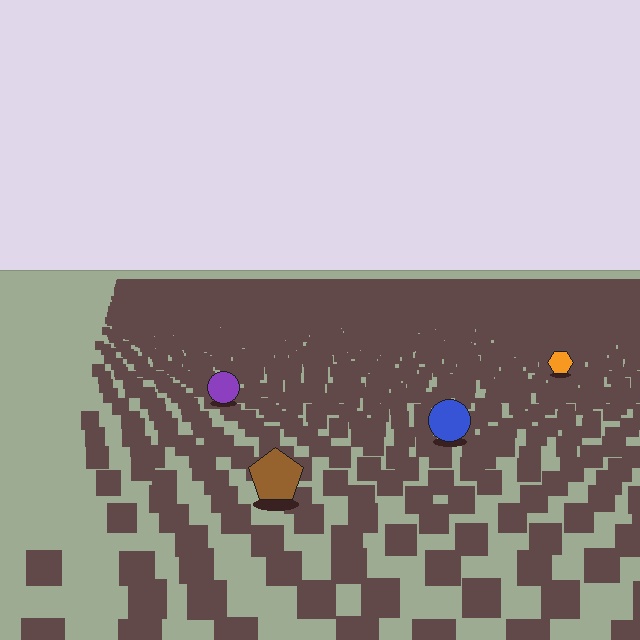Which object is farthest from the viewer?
The orange hexagon is farthest from the viewer. It appears smaller and the ground texture around it is denser.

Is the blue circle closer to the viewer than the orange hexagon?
Yes. The blue circle is closer — you can tell from the texture gradient: the ground texture is coarser near it.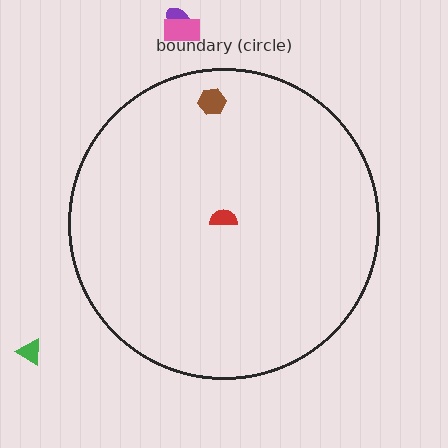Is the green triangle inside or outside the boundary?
Outside.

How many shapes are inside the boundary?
2 inside, 3 outside.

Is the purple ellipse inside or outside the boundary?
Outside.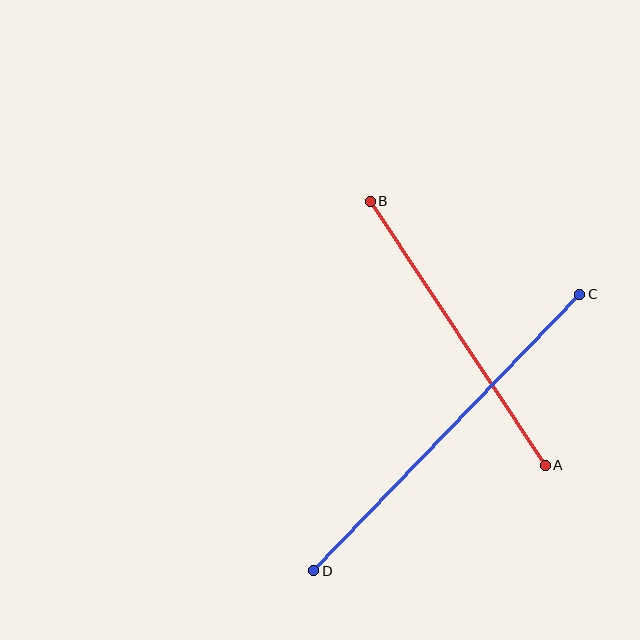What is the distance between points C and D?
The distance is approximately 384 pixels.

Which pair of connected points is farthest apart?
Points C and D are farthest apart.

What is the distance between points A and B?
The distance is approximately 317 pixels.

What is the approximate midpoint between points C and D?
The midpoint is at approximately (447, 432) pixels.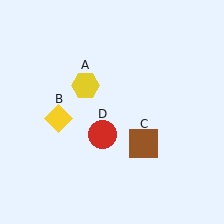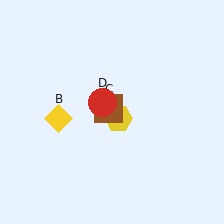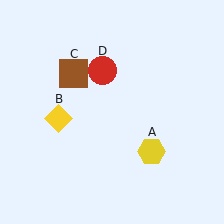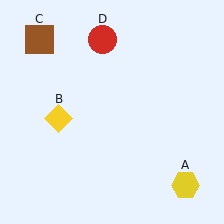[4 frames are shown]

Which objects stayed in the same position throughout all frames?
Yellow diamond (object B) remained stationary.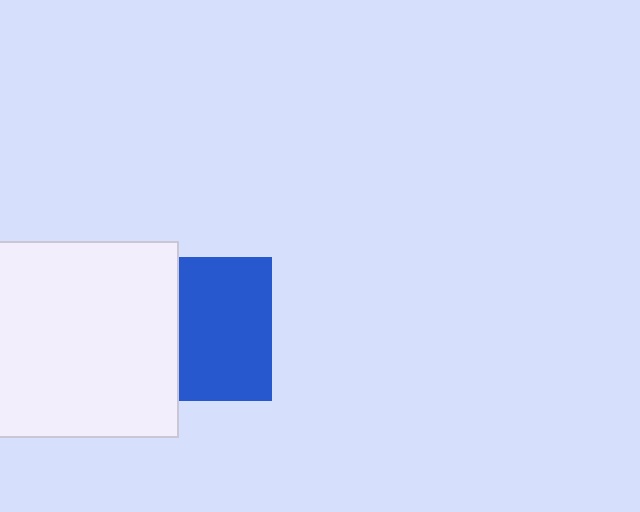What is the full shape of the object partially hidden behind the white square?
The partially hidden object is a blue square.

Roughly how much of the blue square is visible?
About half of it is visible (roughly 65%).